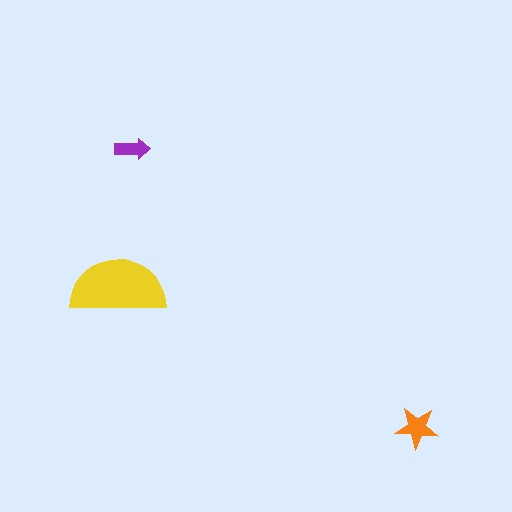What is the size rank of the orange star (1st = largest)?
2nd.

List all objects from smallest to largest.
The purple arrow, the orange star, the yellow semicircle.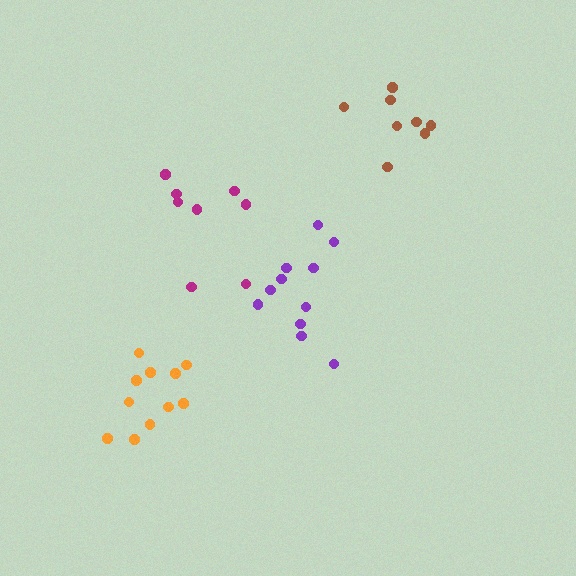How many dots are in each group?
Group 1: 11 dots, Group 2: 8 dots, Group 3: 8 dots, Group 4: 11 dots (38 total).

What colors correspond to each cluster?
The clusters are colored: orange, magenta, brown, purple.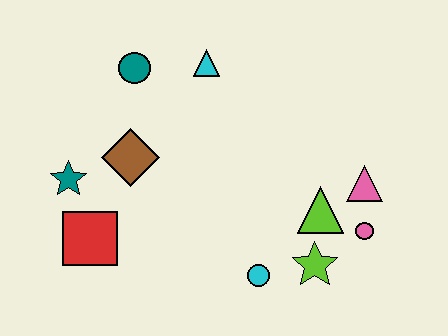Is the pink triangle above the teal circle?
No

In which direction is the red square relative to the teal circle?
The red square is below the teal circle.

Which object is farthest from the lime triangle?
The teal star is farthest from the lime triangle.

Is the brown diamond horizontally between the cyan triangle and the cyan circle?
No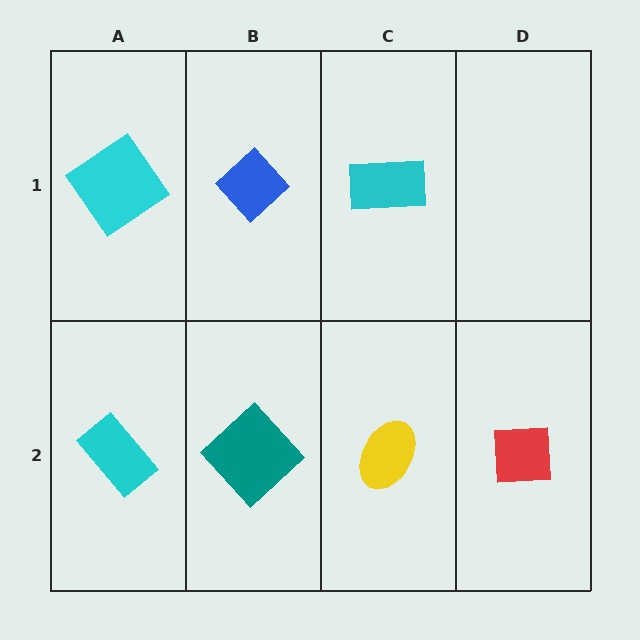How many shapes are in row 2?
4 shapes.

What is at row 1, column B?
A blue diamond.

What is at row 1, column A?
A cyan diamond.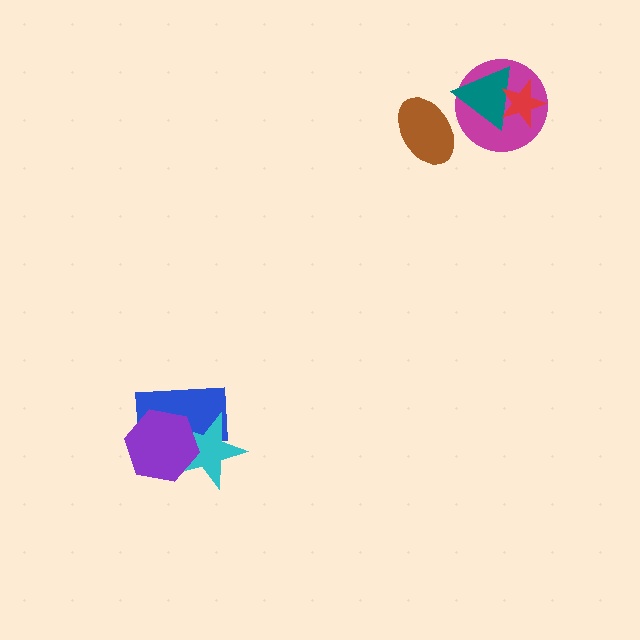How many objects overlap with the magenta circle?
2 objects overlap with the magenta circle.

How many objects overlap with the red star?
2 objects overlap with the red star.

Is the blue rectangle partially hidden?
Yes, it is partially covered by another shape.